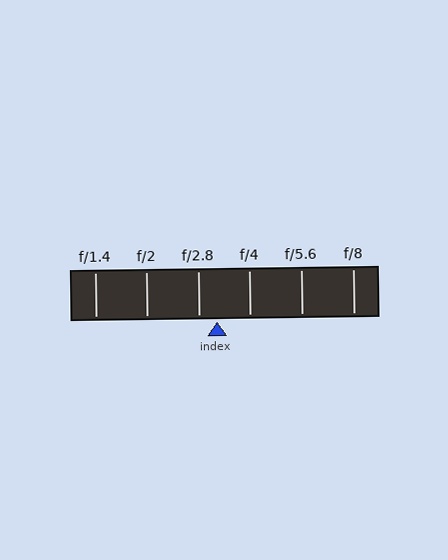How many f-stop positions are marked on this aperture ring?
There are 6 f-stop positions marked.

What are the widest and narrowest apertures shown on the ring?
The widest aperture shown is f/1.4 and the narrowest is f/8.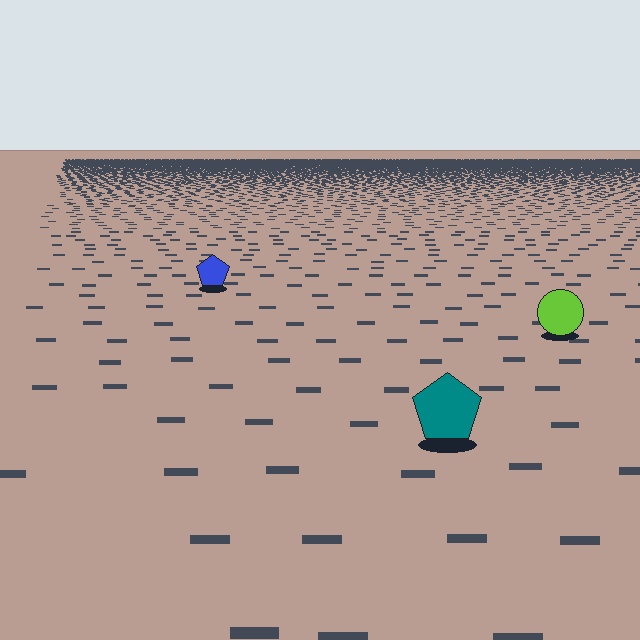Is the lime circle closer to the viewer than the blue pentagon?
Yes. The lime circle is closer — you can tell from the texture gradient: the ground texture is coarser near it.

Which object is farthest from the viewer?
The blue pentagon is farthest from the viewer. It appears smaller and the ground texture around it is denser.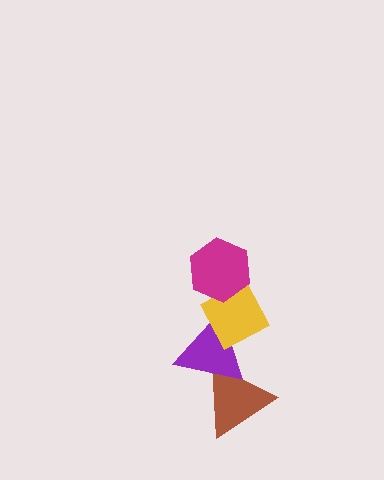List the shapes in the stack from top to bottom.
From top to bottom: the magenta hexagon, the yellow diamond, the purple triangle, the brown triangle.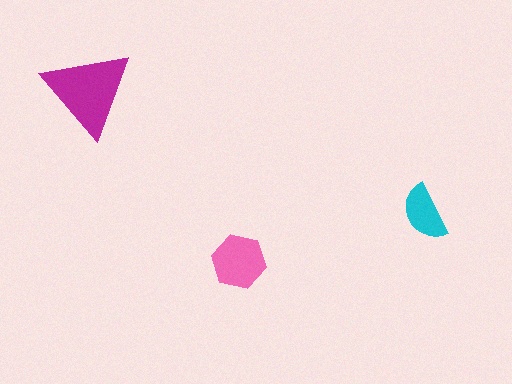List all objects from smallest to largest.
The cyan semicircle, the pink hexagon, the magenta triangle.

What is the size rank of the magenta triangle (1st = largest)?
1st.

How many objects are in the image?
There are 3 objects in the image.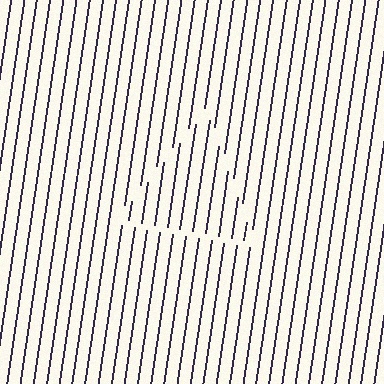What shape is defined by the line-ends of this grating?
An illusory triangle. The interior of the shape contains the same grating, shifted by half a period — the contour is defined by the phase discontinuity where line-ends from the inner and outer gratings abut.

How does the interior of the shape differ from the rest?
The interior of the shape contains the same grating, shifted by half a period — the contour is defined by the phase discontinuity where line-ends from the inner and outer gratings abut.